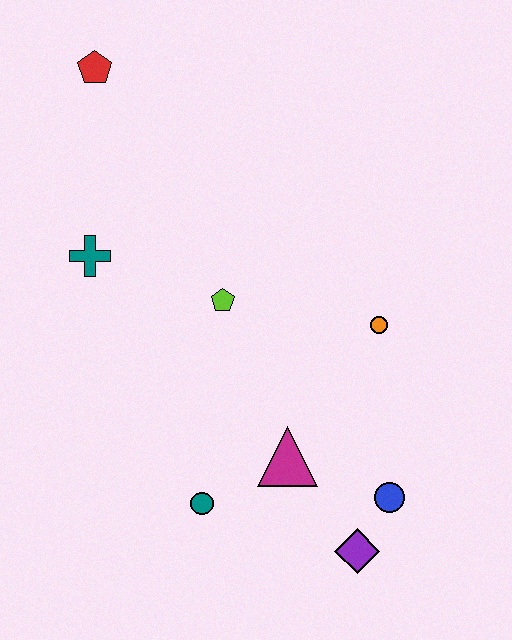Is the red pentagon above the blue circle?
Yes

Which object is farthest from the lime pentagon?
The purple diamond is farthest from the lime pentagon.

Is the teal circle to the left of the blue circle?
Yes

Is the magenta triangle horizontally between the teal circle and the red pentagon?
No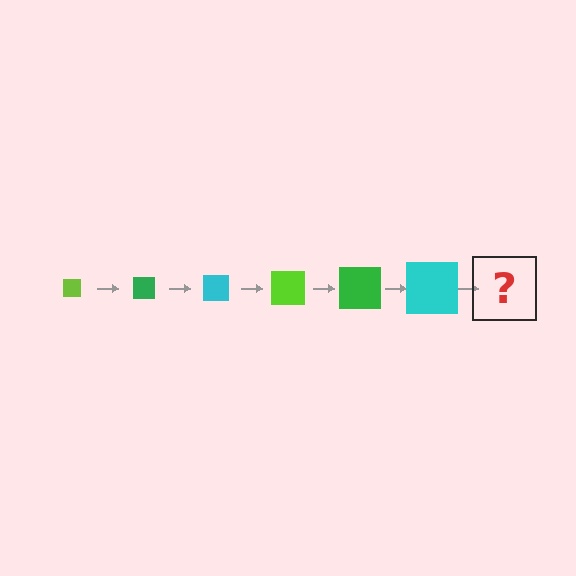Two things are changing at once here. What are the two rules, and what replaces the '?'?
The two rules are that the square grows larger each step and the color cycles through lime, green, and cyan. The '?' should be a lime square, larger than the previous one.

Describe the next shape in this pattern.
It should be a lime square, larger than the previous one.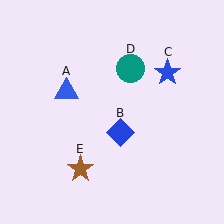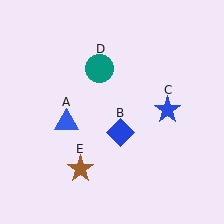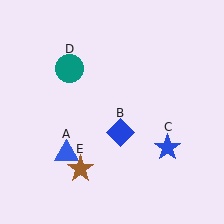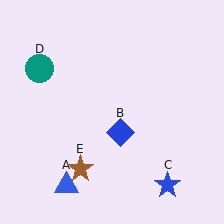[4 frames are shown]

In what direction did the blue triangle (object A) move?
The blue triangle (object A) moved down.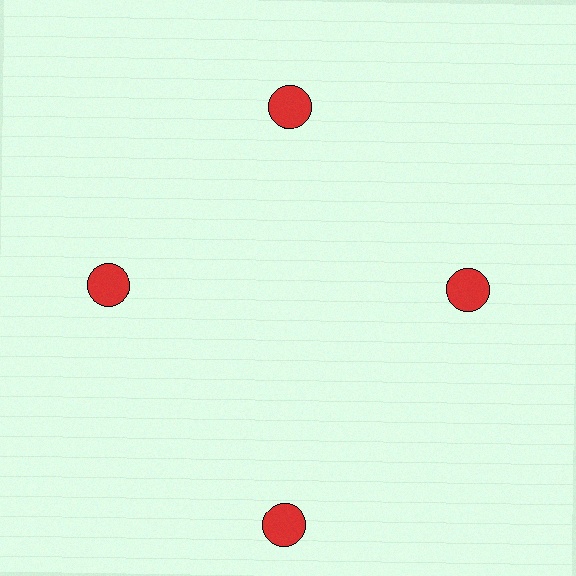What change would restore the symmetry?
The symmetry would be restored by moving it inward, back onto the ring so that all 4 circles sit at equal angles and equal distance from the center.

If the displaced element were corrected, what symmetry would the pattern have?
It would have 4-fold rotational symmetry — the pattern would map onto itself every 90 degrees.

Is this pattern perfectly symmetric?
No. The 4 red circles are arranged in a ring, but one element near the 6 o'clock position is pushed outward from the center, breaking the 4-fold rotational symmetry.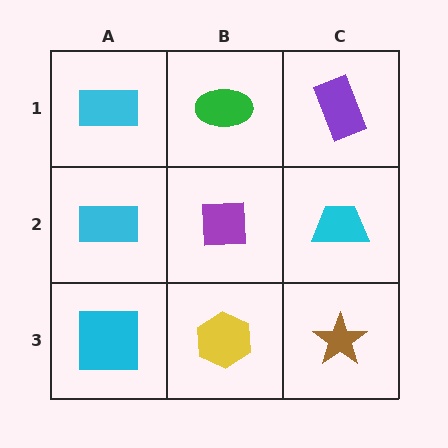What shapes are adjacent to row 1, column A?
A cyan rectangle (row 2, column A), a green ellipse (row 1, column B).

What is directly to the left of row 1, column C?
A green ellipse.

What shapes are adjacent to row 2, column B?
A green ellipse (row 1, column B), a yellow hexagon (row 3, column B), a cyan rectangle (row 2, column A), a cyan trapezoid (row 2, column C).